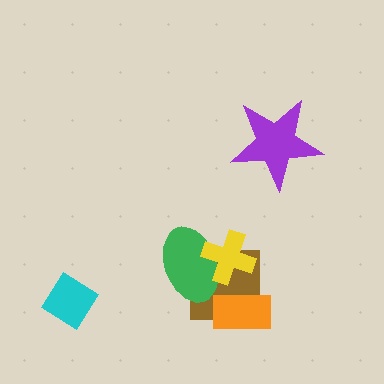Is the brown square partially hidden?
Yes, it is partially covered by another shape.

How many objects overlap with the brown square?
3 objects overlap with the brown square.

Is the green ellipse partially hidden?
Yes, it is partially covered by another shape.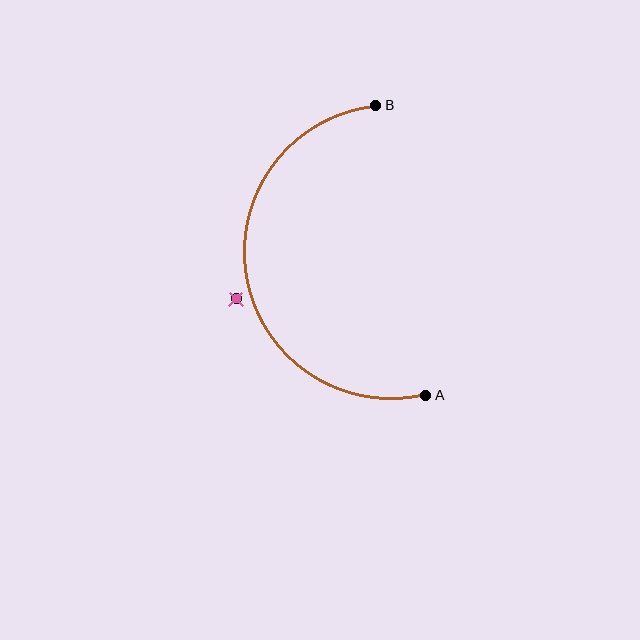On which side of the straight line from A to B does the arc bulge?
The arc bulges to the left of the straight line connecting A and B.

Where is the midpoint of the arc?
The arc midpoint is the point on the curve farthest from the straight line joining A and B. It sits to the left of that line.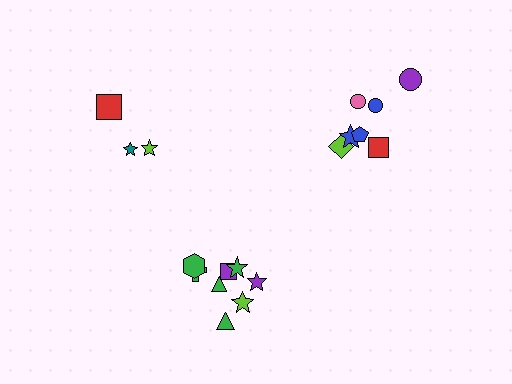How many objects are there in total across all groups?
There are 18 objects.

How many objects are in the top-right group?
There are 7 objects.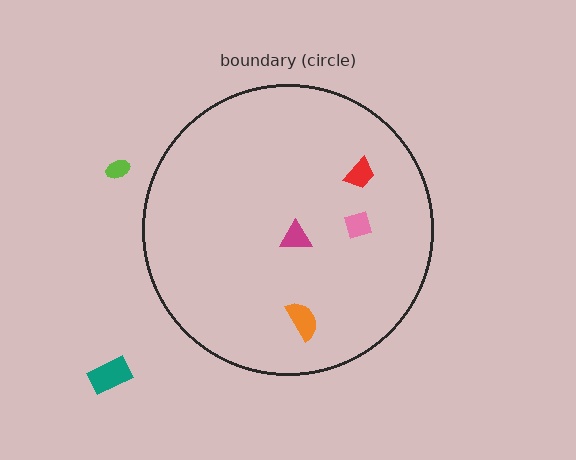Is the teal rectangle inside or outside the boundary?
Outside.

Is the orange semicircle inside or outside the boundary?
Inside.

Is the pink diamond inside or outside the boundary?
Inside.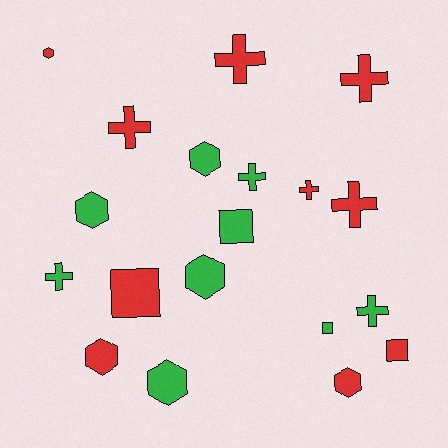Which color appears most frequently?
Red, with 10 objects.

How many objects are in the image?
There are 19 objects.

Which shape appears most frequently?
Cross, with 8 objects.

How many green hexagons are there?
There are 4 green hexagons.